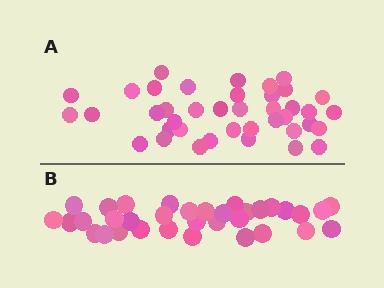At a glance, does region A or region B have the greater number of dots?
Region A (the top region) has more dots.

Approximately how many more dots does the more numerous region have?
Region A has about 6 more dots than region B.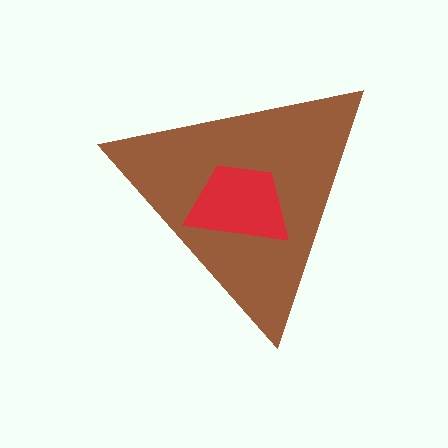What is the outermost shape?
The brown triangle.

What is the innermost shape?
The red trapezoid.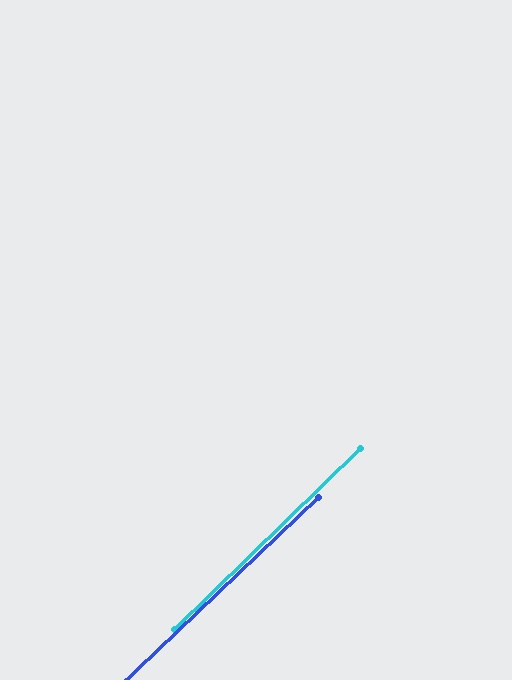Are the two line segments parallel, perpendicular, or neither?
Parallel — their directions differ by only 0.7°.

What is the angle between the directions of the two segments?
Approximately 1 degree.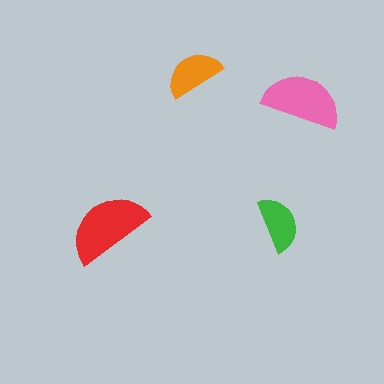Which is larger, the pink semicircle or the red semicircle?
The red one.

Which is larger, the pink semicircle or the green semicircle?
The pink one.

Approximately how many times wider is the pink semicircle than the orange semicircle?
About 1.5 times wider.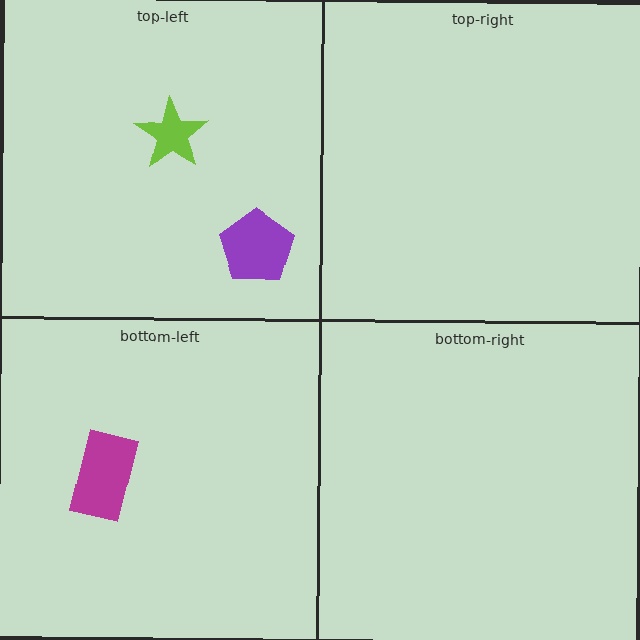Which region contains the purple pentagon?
The top-left region.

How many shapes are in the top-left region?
2.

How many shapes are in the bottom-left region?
1.